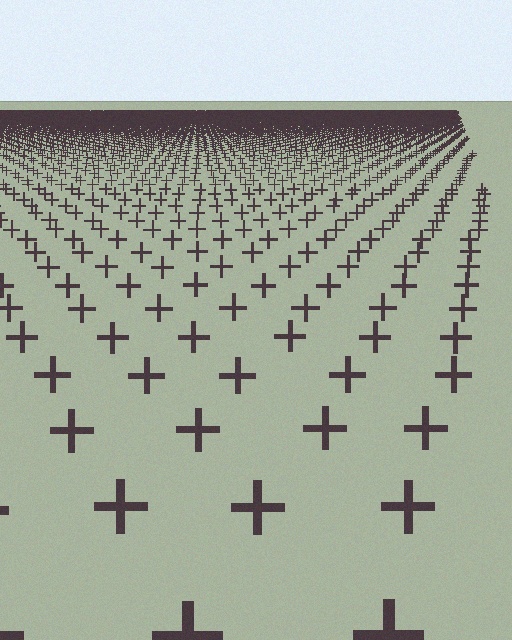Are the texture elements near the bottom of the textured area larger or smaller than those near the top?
Larger. Near the bottom, elements are closer to the viewer and appear at a bigger on-screen size.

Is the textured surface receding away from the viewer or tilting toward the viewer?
The surface is receding away from the viewer. Texture elements get smaller and denser toward the top.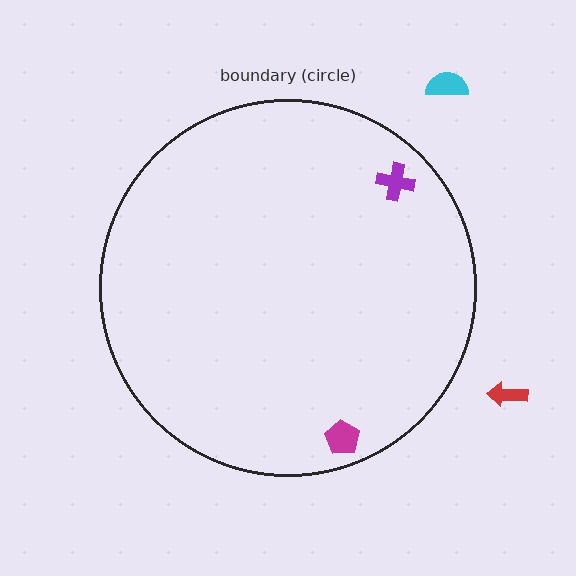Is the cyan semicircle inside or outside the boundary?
Outside.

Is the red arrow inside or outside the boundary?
Outside.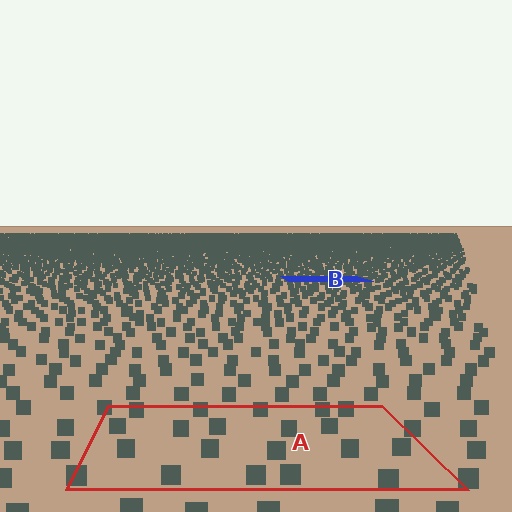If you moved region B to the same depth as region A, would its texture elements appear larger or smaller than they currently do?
They would appear larger. At a closer depth, the same texture elements are projected at a bigger on-screen size.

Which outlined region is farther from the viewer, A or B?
Region B is farther from the viewer — the texture elements inside it appear smaller and more densely packed.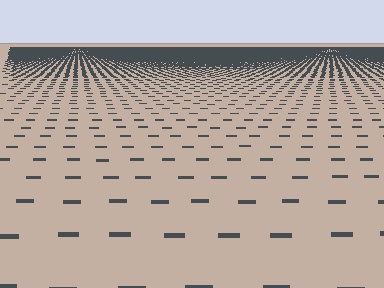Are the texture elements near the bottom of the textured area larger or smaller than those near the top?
Larger. Near the bottom, elements are closer to the viewer and appear at a bigger on-screen size.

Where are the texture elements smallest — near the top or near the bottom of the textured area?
Near the top.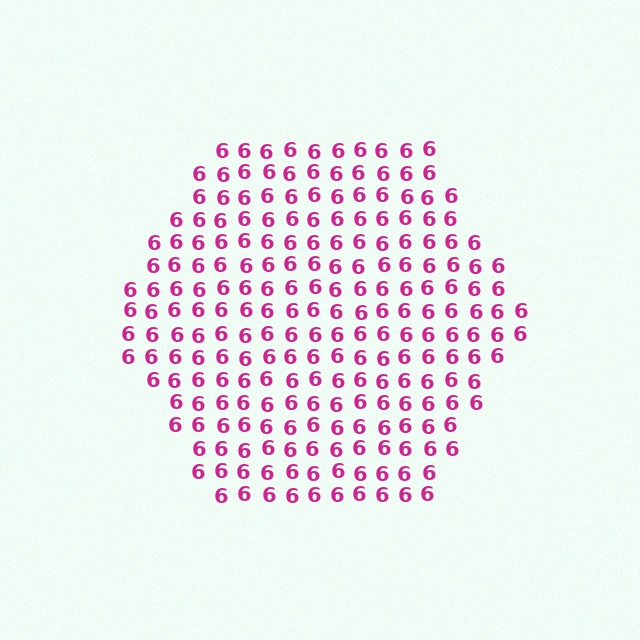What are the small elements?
The small elements are digit 6's.